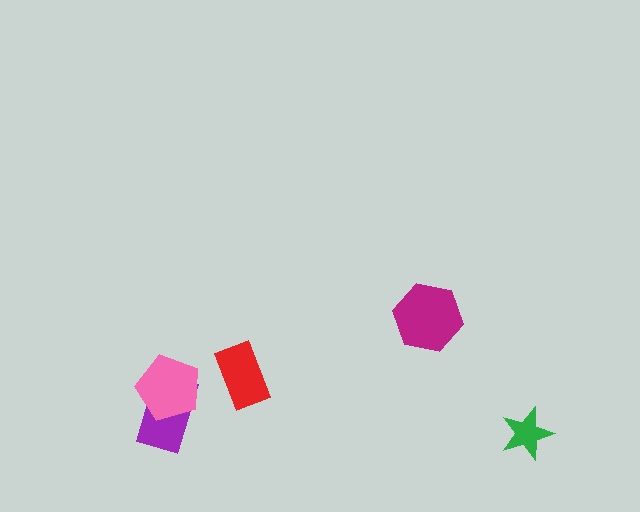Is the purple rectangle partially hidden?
Yes, it is partially covered by another shape.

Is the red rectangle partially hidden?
No, no other shape covers it.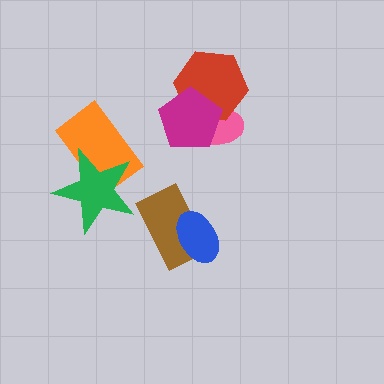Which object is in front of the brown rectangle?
The blue ellipse is in front of the brown rectangle.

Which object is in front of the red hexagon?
The magenta pentagon is in front of the red hexagon.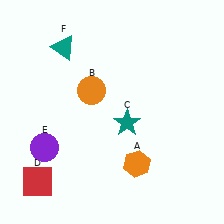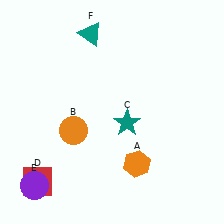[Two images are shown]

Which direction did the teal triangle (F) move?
The teal triangle (F) moved right.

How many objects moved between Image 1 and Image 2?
3 objects moved between the two images.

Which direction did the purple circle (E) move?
The purple circle (E) moved down.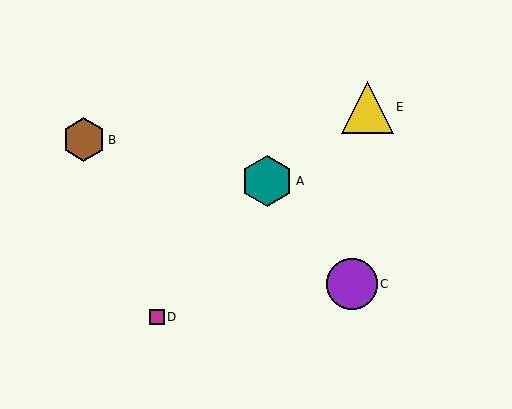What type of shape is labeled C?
Shape C is a purple circle.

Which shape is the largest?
The yellow triangle (labeled E) is the largest.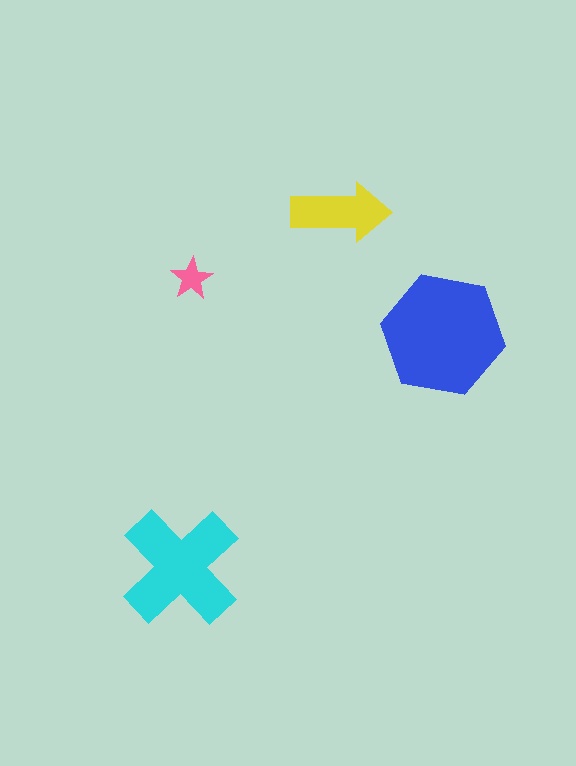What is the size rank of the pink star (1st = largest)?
4th.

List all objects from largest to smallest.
The blue hexagon, the cyan cross, the yellow arrow, the pink star.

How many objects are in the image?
There are 4 objects in the image.